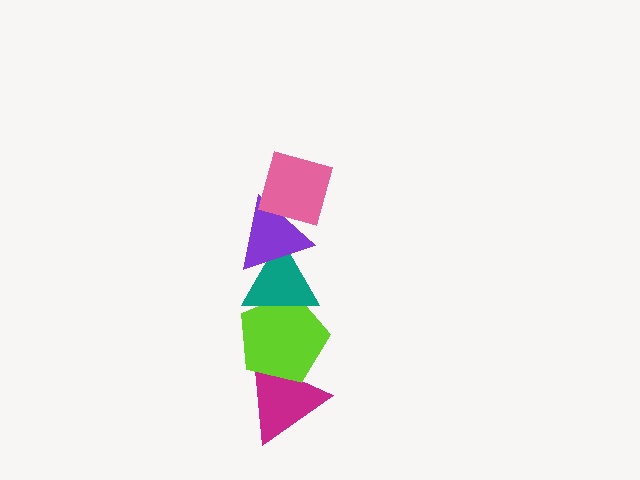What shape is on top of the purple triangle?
The pink diamond is on top of the purple triangle.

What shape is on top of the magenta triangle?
The lime pentagon is on top of the magenta triangle.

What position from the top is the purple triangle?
The purple triangle is 2nd from the top.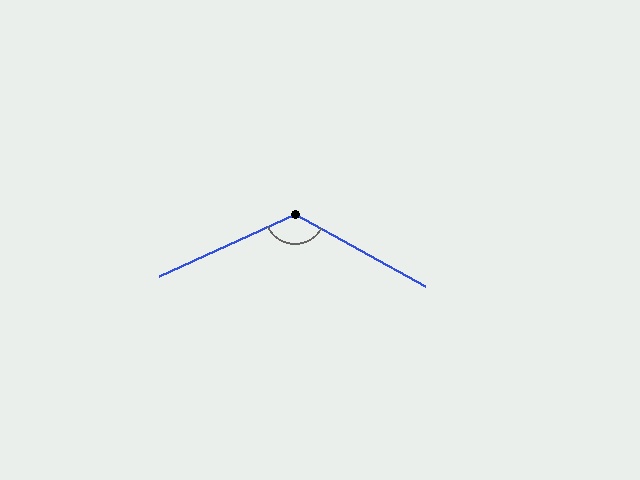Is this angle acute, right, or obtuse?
It is obtuse.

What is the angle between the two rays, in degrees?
Approximately 126 degrees.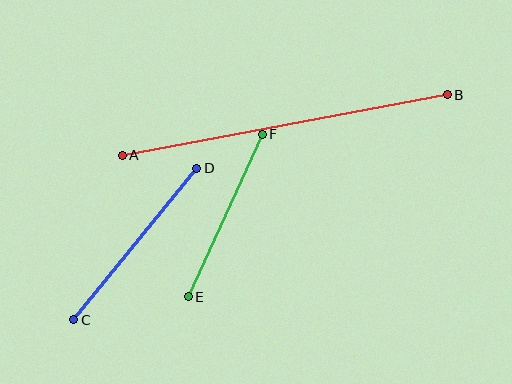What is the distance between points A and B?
The distance is approximately 330 pixels.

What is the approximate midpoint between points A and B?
The midpoint is at approximately (285, 125) pixels.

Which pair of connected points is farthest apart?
Points A and B are farthest apart.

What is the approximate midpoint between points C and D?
The midpoint is at approximately (135, 244) pixels.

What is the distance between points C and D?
The distance is approximately 195 pixels.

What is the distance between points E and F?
The distance is approximately 179 pixels.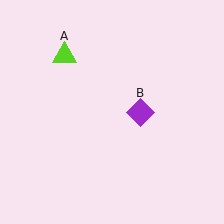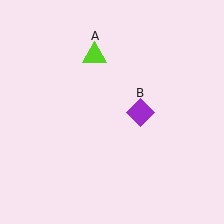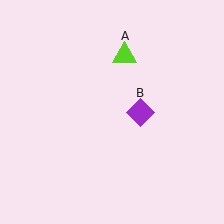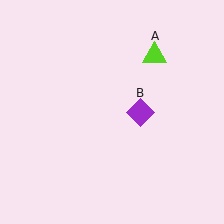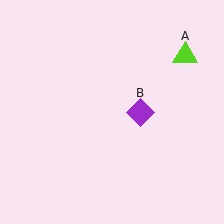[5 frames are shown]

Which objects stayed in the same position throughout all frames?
Purple diamond (object B) remained stationary.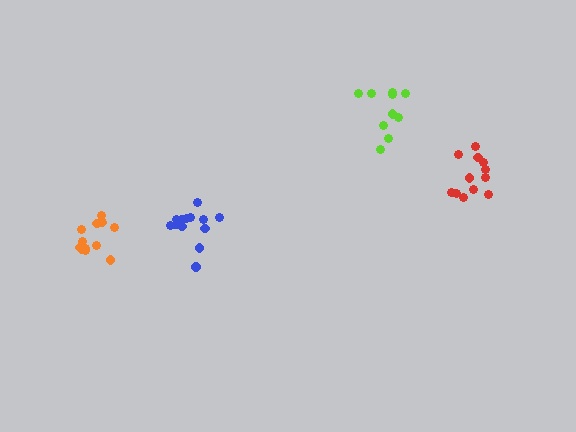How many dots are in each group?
Group 1: 13 dots, Group 2: 13 dots, Group 3: 10 dots, Group 4: 12 dots (48 total).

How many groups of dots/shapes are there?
There are 4 groups.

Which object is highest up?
The lime cluster is topmost.